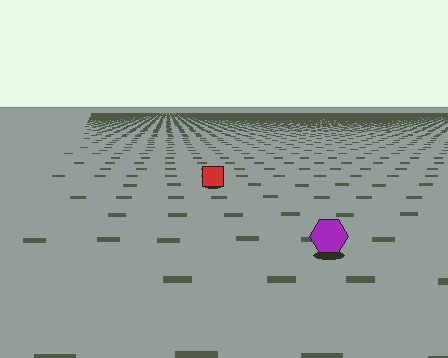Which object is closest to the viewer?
The purple hexagon is closest. The texture marks near it are larger and more spread out.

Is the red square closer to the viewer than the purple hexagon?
No. The purple hexagon is closer — you can tell from the texture gradient: the ground texture is coarser near it.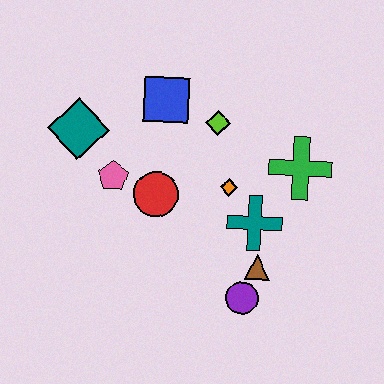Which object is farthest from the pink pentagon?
The green cross is farthest from the pink pentagon.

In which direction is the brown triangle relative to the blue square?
The brown triangle is below the blue square.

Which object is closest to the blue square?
The lime diamond is closest to the blue square.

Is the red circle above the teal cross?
Yes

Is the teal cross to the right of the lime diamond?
Yes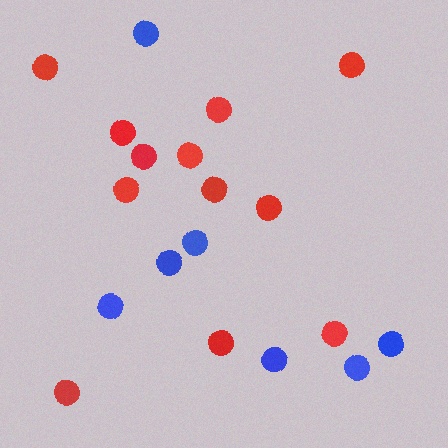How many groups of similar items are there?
There are 2 groups: one group of blue circles (7) and one group of red circles (12).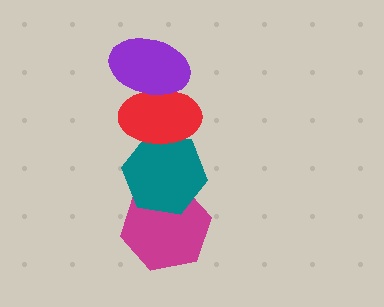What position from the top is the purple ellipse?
The purple ellipse is 1st from the top.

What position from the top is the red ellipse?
The red ellipse is 2nd from the top.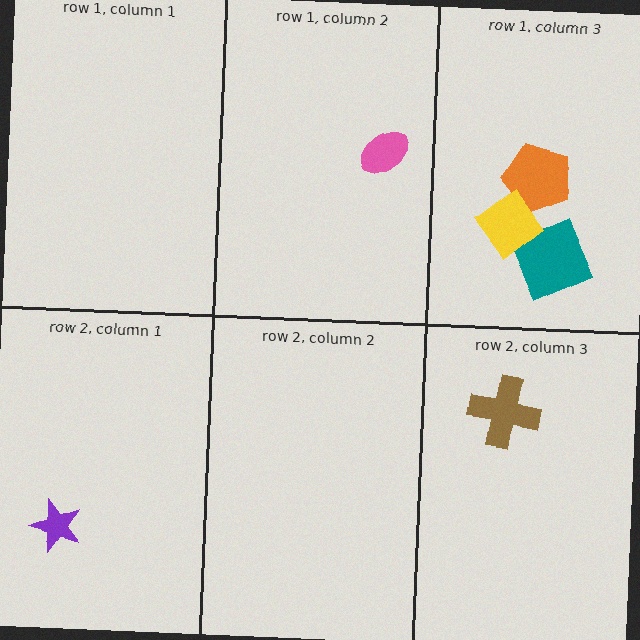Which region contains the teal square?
The row 1, column 3 region.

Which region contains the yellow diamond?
The row 1, column 3 region.